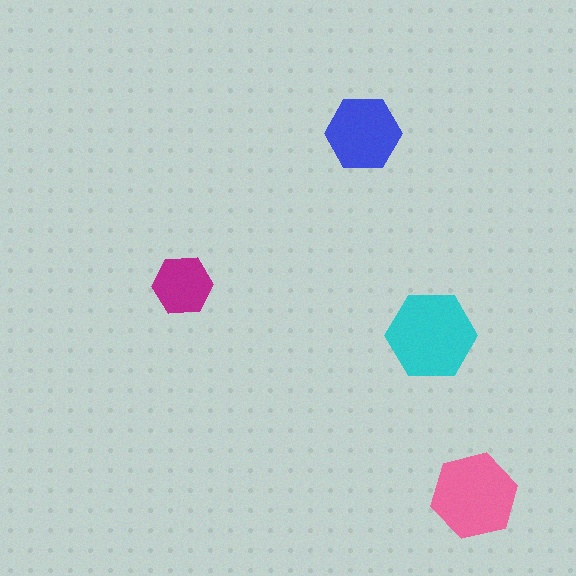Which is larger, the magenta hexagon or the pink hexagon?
The pink one.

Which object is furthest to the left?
The magenta hexagon is leftmost.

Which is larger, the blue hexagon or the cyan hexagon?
The cyan one.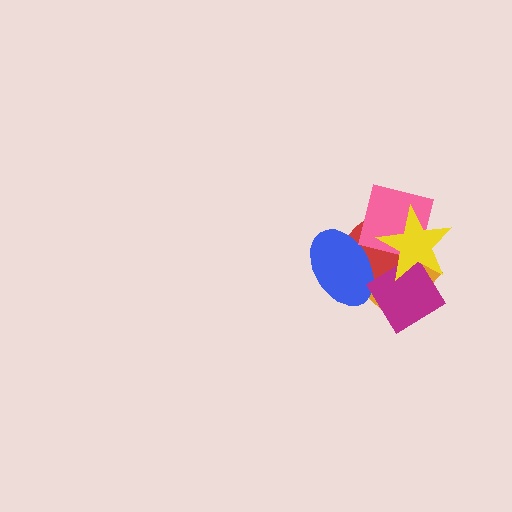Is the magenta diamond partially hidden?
Yes, it is partially covered by another shape.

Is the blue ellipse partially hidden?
Yes, it is partially covered by another shape.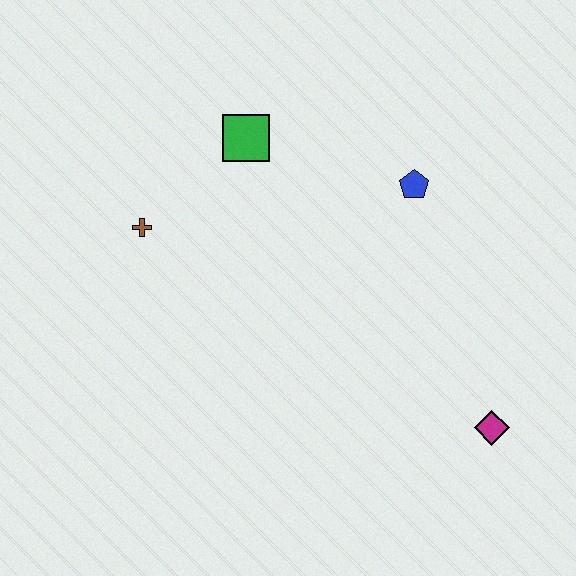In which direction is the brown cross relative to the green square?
The brown cross is to the left of the green square.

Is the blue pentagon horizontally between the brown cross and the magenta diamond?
Yes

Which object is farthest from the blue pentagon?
The brown cross is farthest from the blue pentagon.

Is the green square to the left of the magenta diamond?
Yes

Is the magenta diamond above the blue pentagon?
No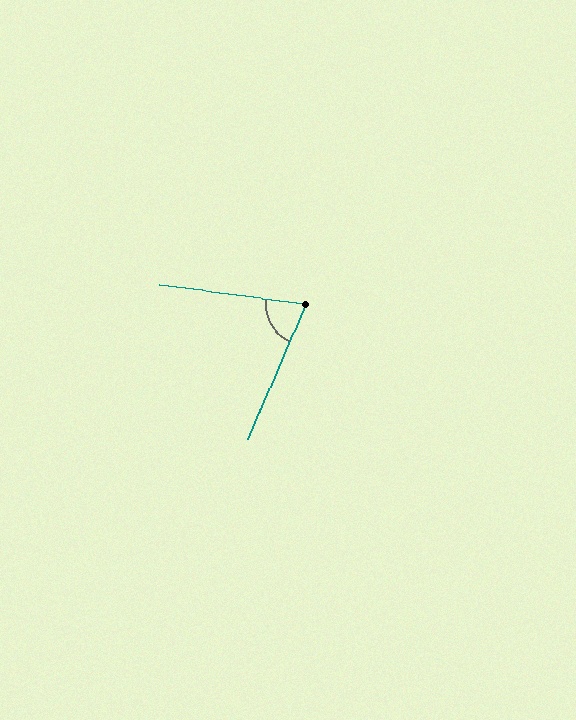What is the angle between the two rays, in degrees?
Approximately 74 degrees.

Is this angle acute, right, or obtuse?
It is acute.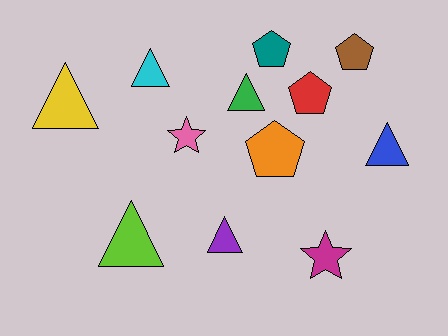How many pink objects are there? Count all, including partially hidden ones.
There is 1 pink object.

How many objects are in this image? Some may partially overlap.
There are 12 objects.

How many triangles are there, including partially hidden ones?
There are 6 triangles.